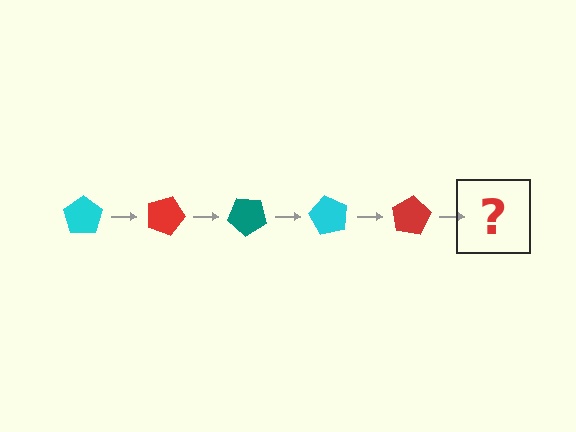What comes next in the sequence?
The next element should be a teal pentagon, rotated 100 degrees from the start.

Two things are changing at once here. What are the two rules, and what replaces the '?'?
The two rules are that it rotates 20 degrees each step and the color cycles through cyan, red, and teal. The '?' should be a teal pentagon, rotated 100 degrees from the start.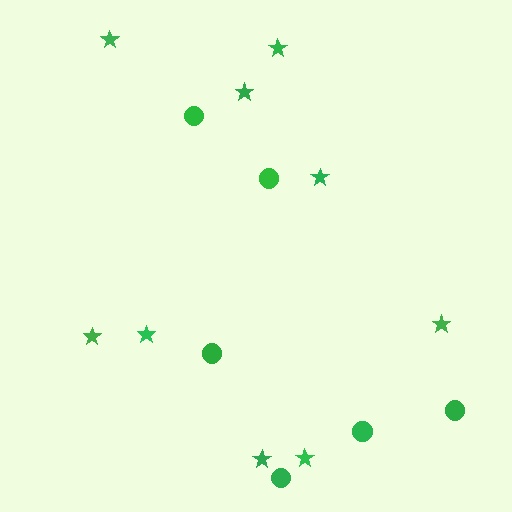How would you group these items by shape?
There are 2 groups: one group of circles (6) and one group of stars (9).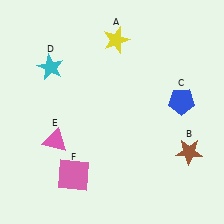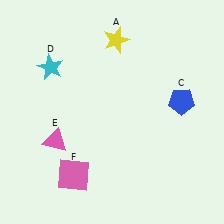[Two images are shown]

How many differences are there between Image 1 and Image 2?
There is 1 difference between the two images.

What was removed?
The brown star (B) was removed in Image 2.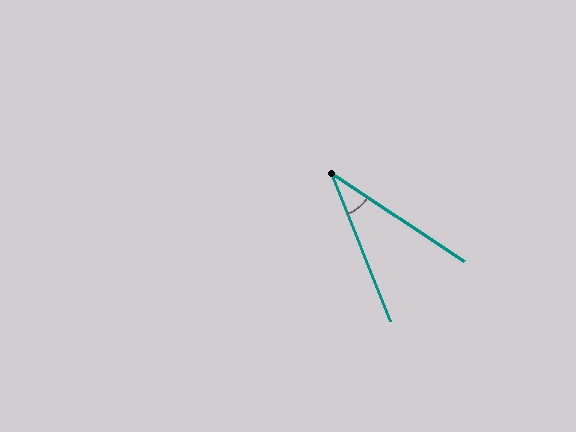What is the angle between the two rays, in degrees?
Approximately 35 degrees.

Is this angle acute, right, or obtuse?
It is acute.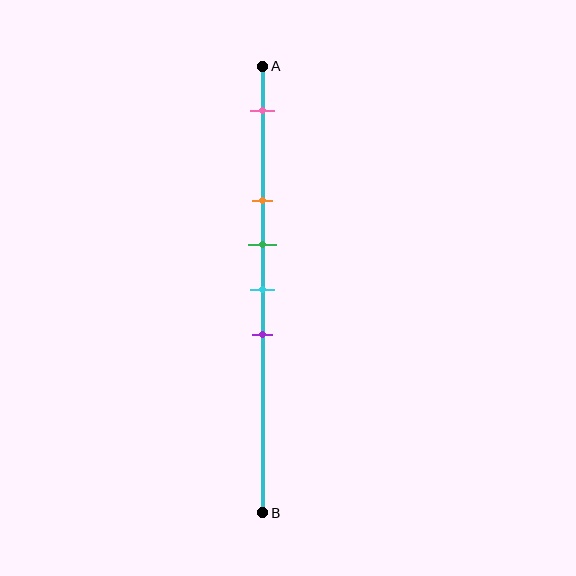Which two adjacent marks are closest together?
The green and cyan marks are the closest adjacent pair.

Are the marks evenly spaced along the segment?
No, the marks are not evenly spaced.